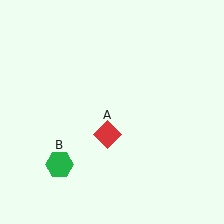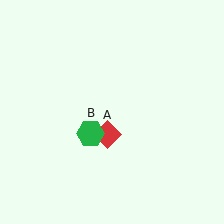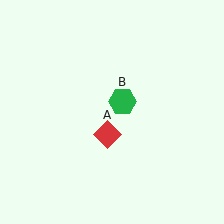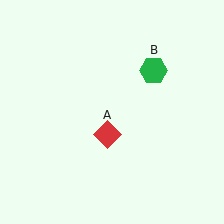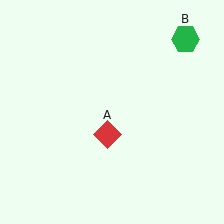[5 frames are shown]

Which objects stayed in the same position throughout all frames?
Red diamond (object A) remained stationary.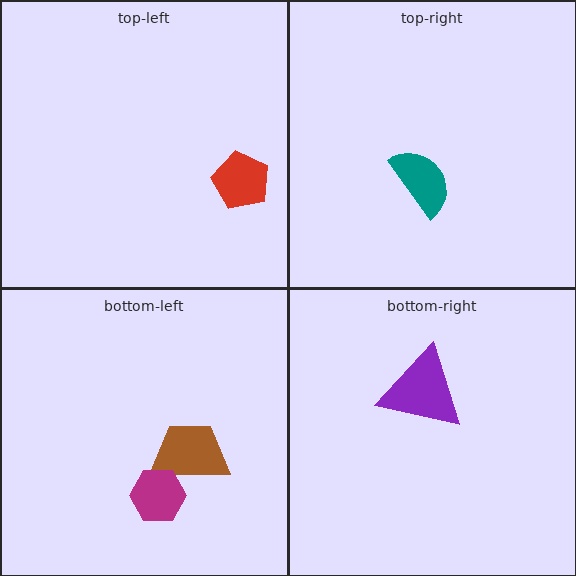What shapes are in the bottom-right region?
The purple triangle.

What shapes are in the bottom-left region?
The brown trapezoid, the magenta hexagon.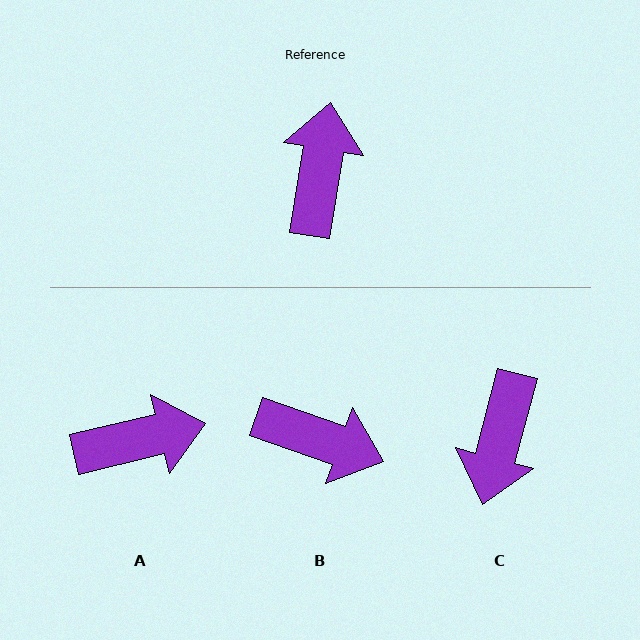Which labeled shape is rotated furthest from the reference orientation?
C, about 174 degrees away.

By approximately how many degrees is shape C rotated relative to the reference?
Approximately 174 degrees counter-clockwise.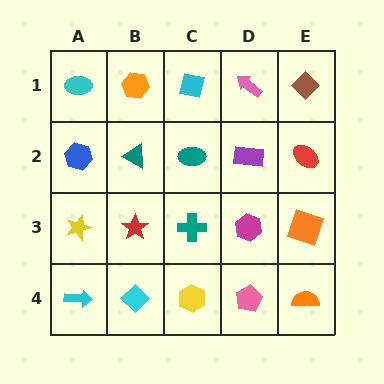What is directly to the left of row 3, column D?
A teal cross.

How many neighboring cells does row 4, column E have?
2.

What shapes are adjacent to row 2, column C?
A cyan square (row 1, column C), a teal cross (row 3, column C), a teal triangle (row 2, column B), a purple rectangle (row 2, column D).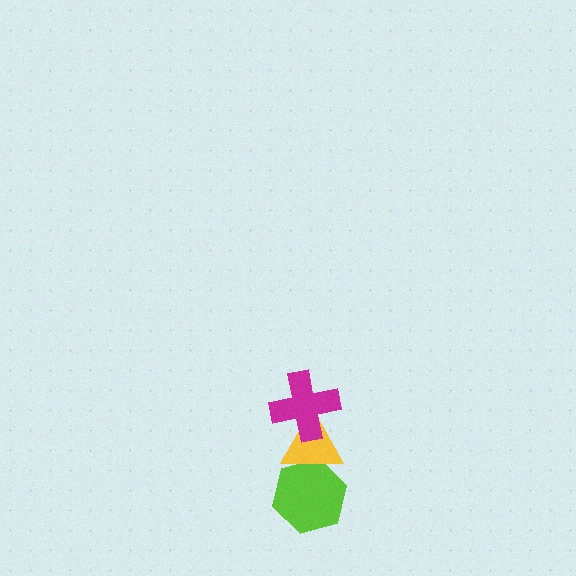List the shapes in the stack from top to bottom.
From top to bottom: the magenta cross, the yellow triangle, the lime hexagon.